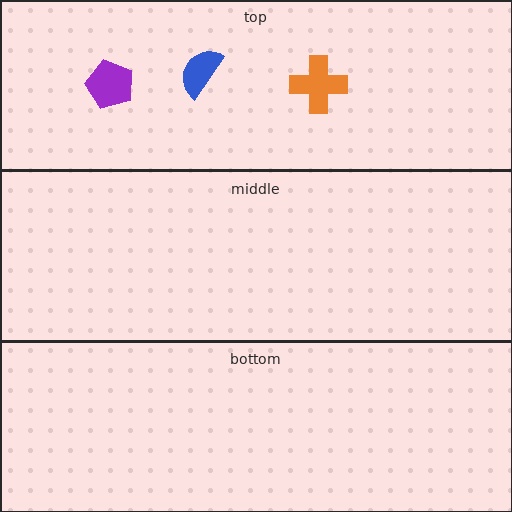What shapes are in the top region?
The blue semicircle, the purple pentagon, the orange cross.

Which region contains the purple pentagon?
The top region.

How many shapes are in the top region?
3.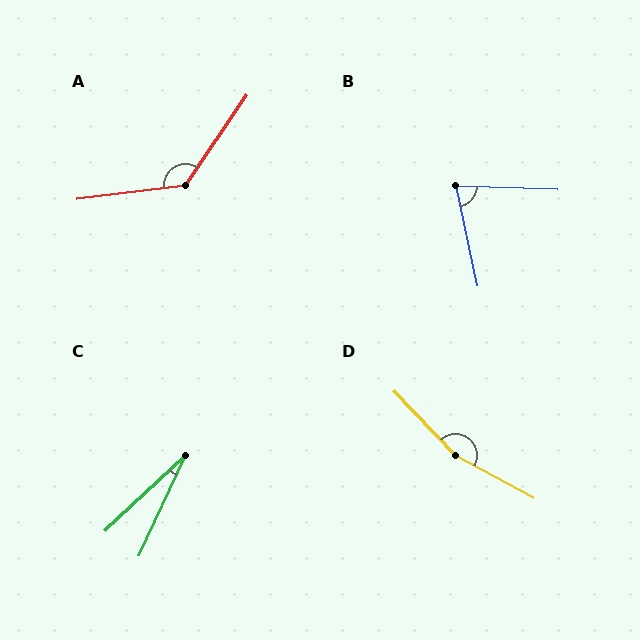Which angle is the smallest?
C, at approximately 22 degrees.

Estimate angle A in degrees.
Approximately 131 degrees.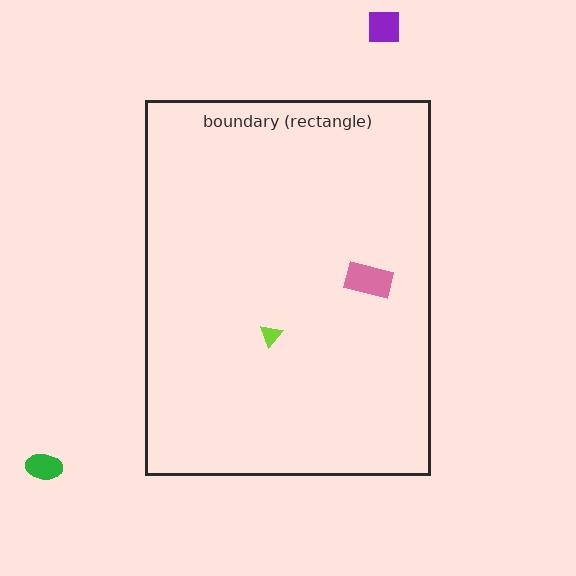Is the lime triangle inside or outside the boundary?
Inside.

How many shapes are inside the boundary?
2 inside, 2 outside.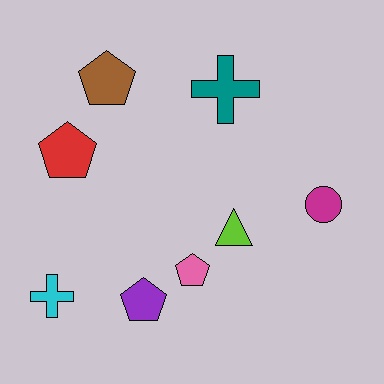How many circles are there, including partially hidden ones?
There is 1 circle.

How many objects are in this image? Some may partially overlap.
There are 8 objects.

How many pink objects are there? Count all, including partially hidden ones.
There is 1 pink object.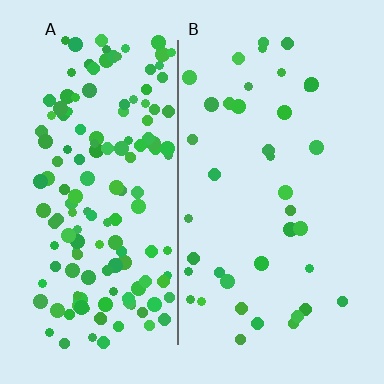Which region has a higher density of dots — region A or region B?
A (the left).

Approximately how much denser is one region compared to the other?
Approximately 3.8× — region A over region B.